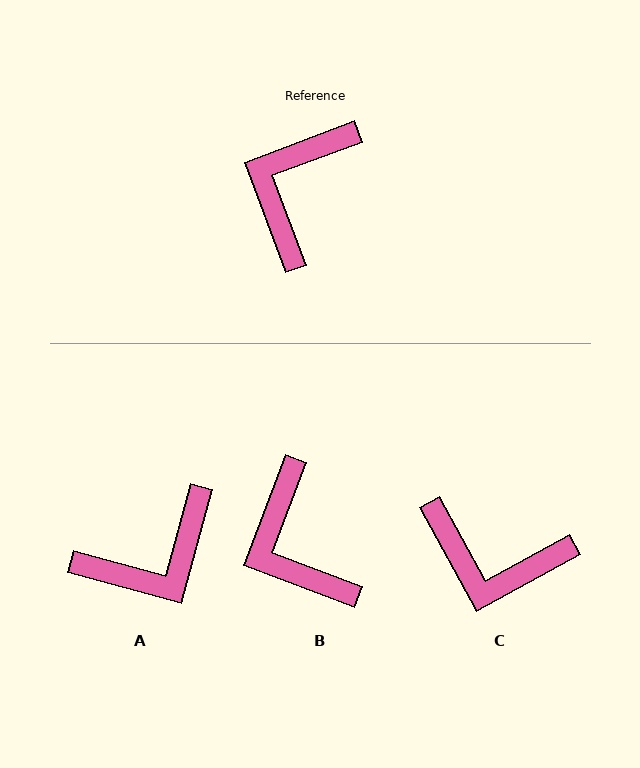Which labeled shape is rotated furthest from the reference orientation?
A, about 144 degrees away.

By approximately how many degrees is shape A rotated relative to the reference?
Approximately 144 degrees counter-clockwise.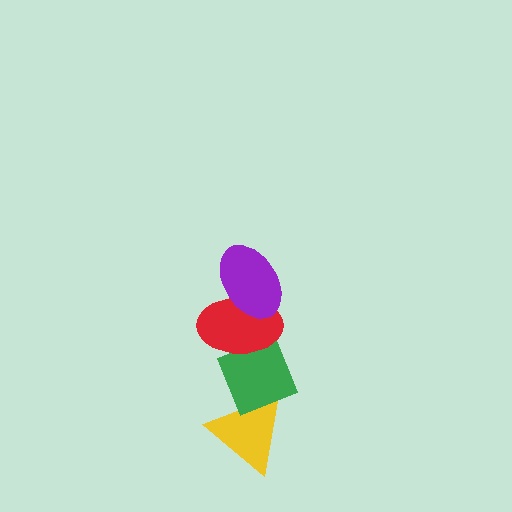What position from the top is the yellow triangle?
The yellow triangle is 4th from the top.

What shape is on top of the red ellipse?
The purple ellipse is on top of the red ellipse.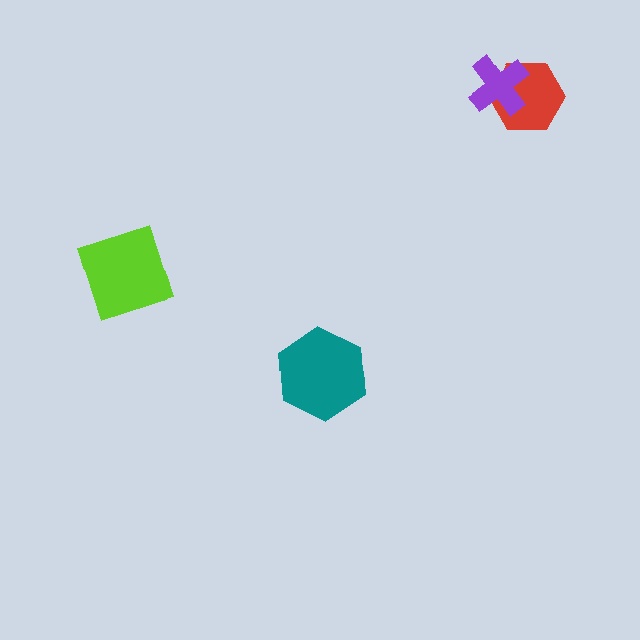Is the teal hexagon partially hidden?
No, no other shape covers it.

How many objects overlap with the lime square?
0 objects overlap with the lime square.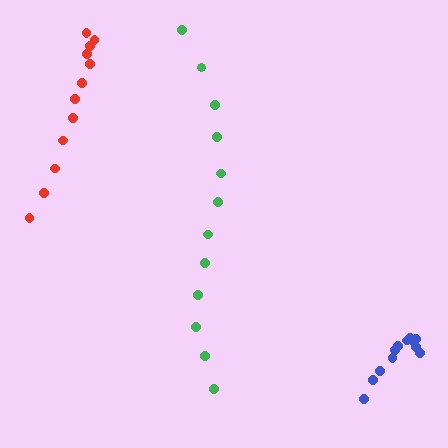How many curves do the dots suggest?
There are 3 distinct paths.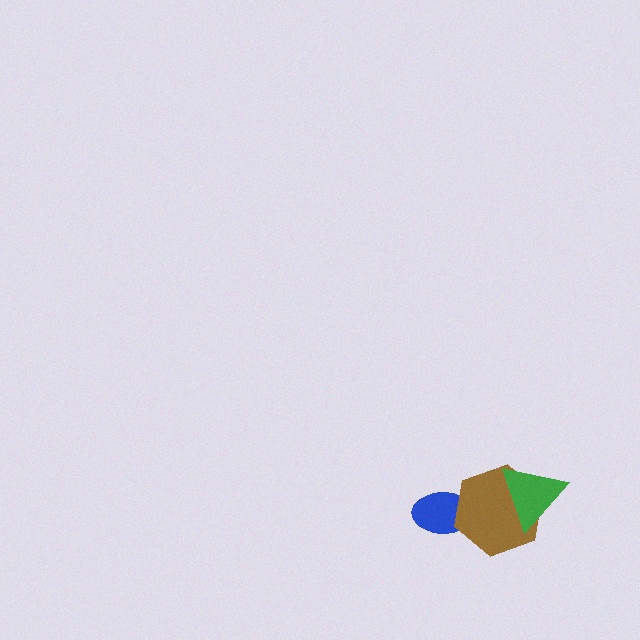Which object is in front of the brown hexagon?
The green triangle is in front of the brown hexagon.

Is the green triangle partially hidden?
No, no other shape covers it.